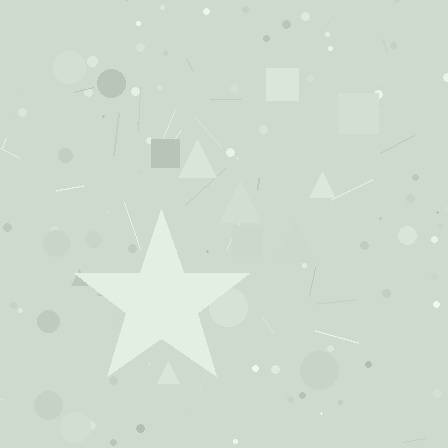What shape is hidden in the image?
A star is hidden in the image.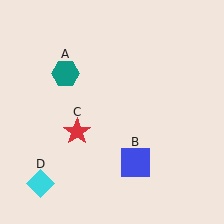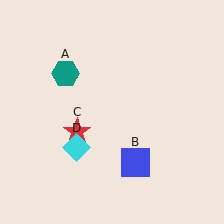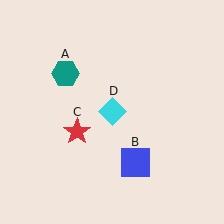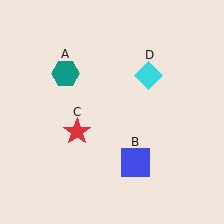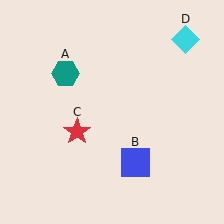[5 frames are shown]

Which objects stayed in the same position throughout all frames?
Teal hexagon (object A) and blue square (object B) and red star (object C) remained stationary.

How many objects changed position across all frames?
1 object changed position: cyan diamond (object D).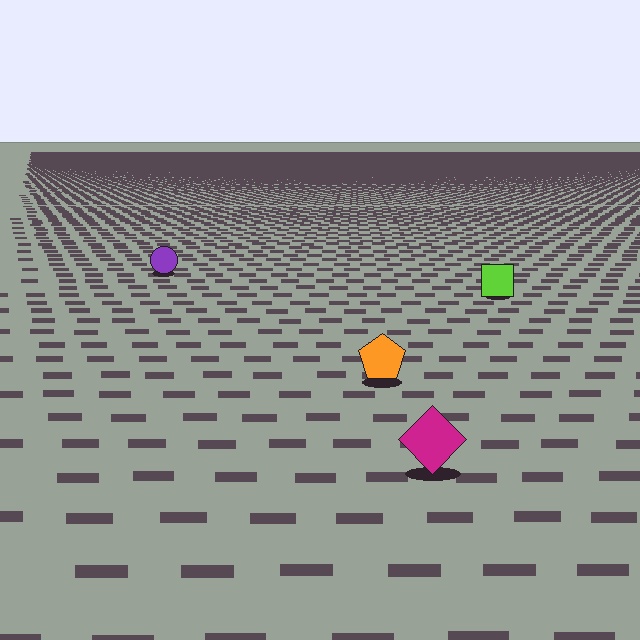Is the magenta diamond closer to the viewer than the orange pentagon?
Yes. The magenta diamond is closer — you can tell from the texture gradient: the ground texture is coarser near it.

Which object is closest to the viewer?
The magenta diamond is closest. The texture marks near it are larger and more spread out.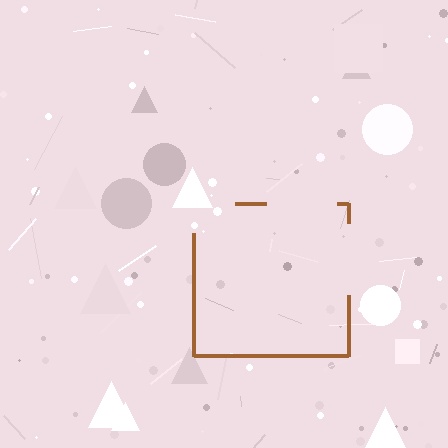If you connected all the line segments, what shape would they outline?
They would outline a square.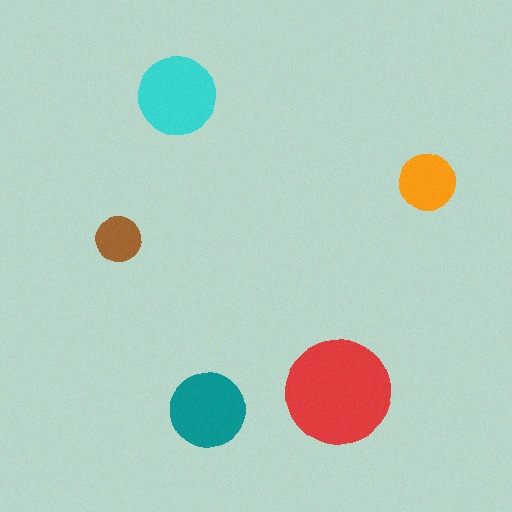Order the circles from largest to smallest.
the red one, the cyan one, the teal one, the orange one, the brown one.